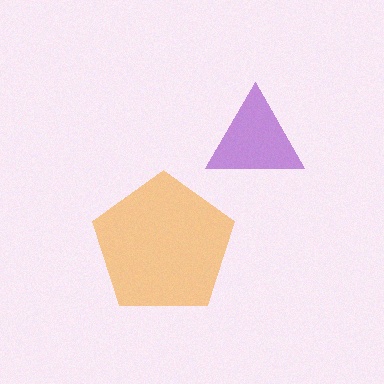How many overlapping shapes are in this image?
There are 2 overlapping shapes in the image.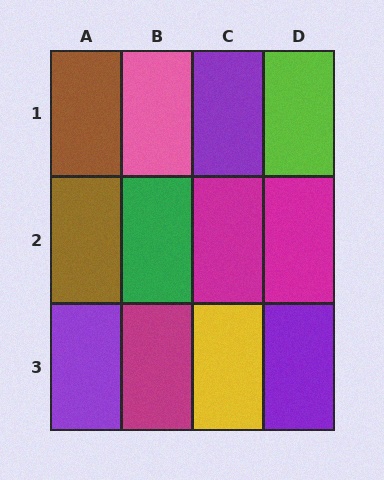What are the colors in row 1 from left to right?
Brown, pink, purple, lime.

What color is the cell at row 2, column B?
Green.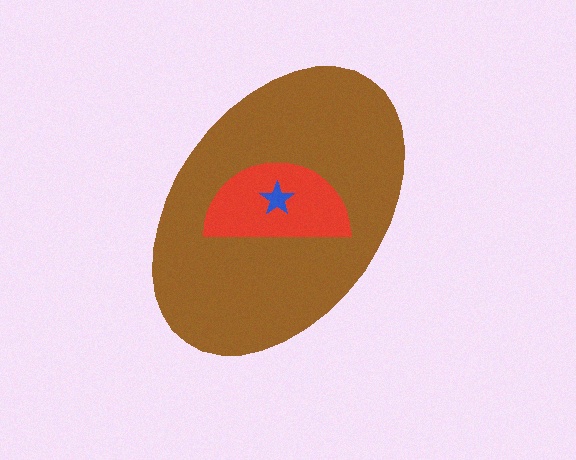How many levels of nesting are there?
3.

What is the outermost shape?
The brown ellipse.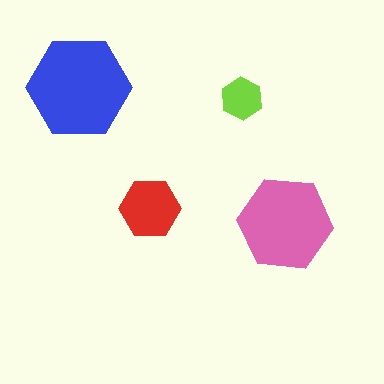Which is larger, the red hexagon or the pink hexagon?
The pink one.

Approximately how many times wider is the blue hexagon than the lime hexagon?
About 2.5 times wider.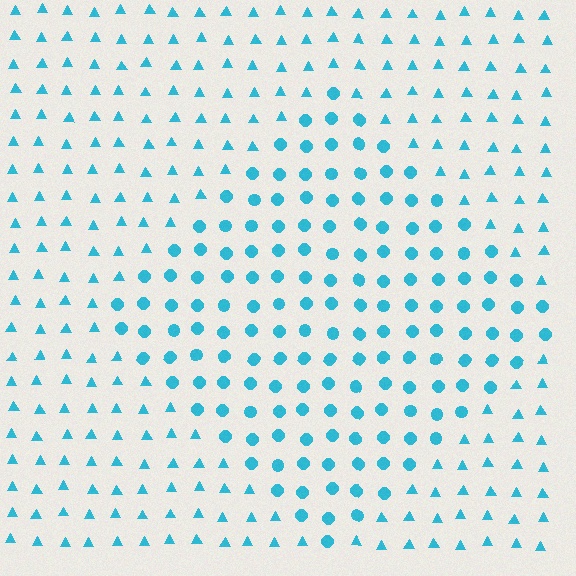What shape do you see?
I see a diamond.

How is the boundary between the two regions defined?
The boundary is defined by a change in element shape: circles inside vs. triangles outside. All elements share the same color and spacing.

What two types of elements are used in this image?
The image uses circles inside the diamond region and triangles outside it.